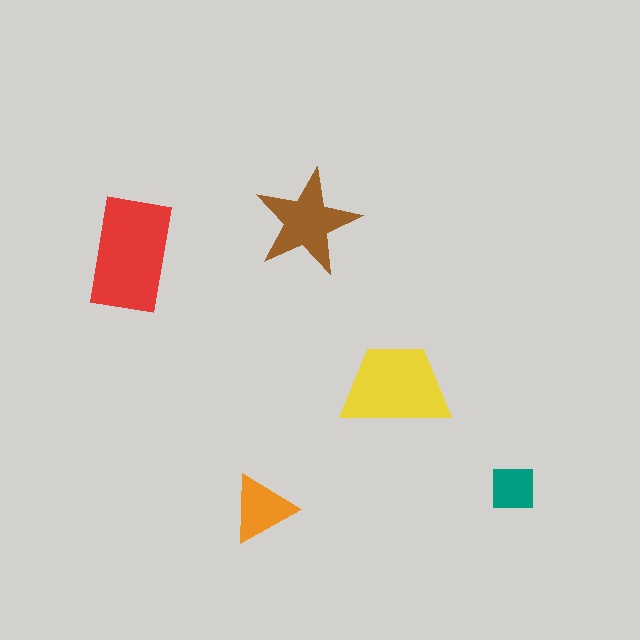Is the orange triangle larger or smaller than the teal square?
Larger.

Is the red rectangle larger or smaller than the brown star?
Larger.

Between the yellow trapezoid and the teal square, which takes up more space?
The yellow trapezoid.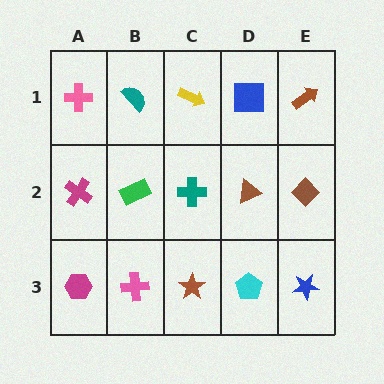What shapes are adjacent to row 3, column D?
A brown triangle (row 2, column D), a brown star (row 3, column C), a blue star (row 3, column E).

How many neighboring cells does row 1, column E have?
2.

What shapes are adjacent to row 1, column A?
A magenta cross (row 2, column A), a teal semicircle (row 1, column B).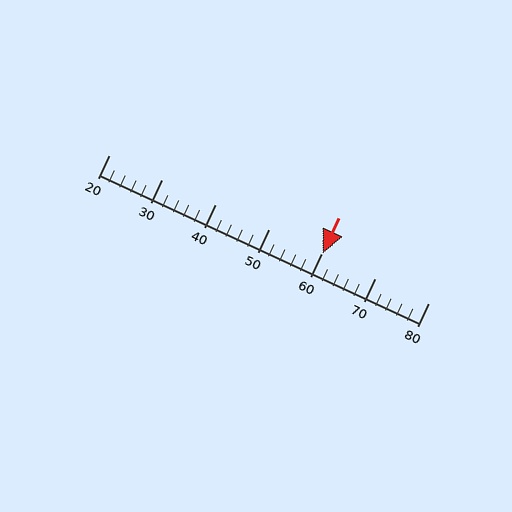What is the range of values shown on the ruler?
The ruler shows values from 20 to 80.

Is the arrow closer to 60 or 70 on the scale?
The arrow is closer to 60.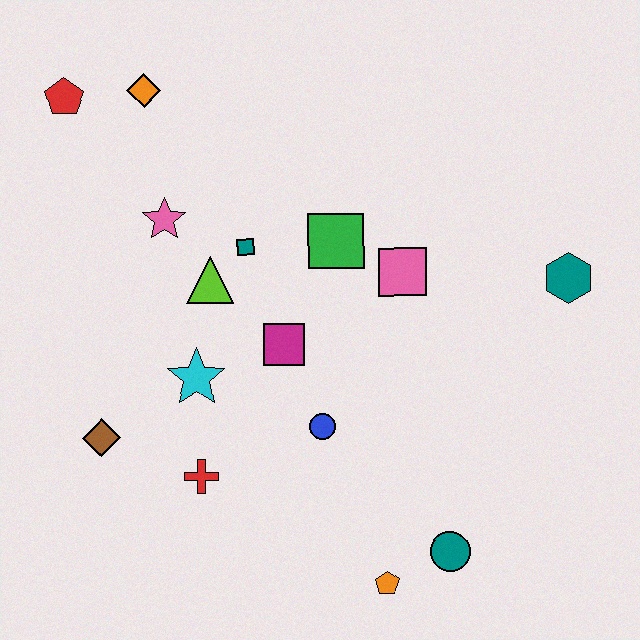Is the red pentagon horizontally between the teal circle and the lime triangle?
No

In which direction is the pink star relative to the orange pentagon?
The pink star is above the orange pentagon.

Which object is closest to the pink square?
The green square is closest to the pink square.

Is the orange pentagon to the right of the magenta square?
Yes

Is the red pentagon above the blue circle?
Yes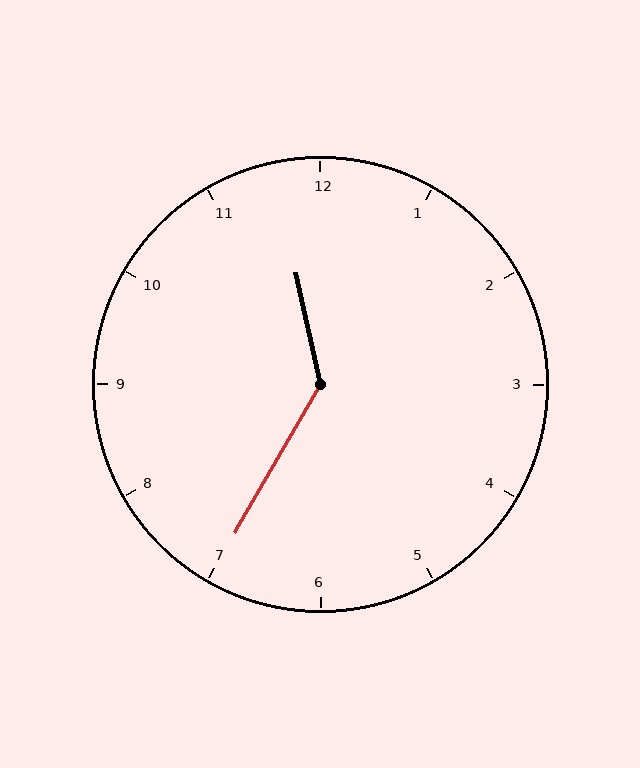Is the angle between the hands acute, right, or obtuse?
It is obtuse.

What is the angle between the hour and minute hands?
Approximately 138 degrees.